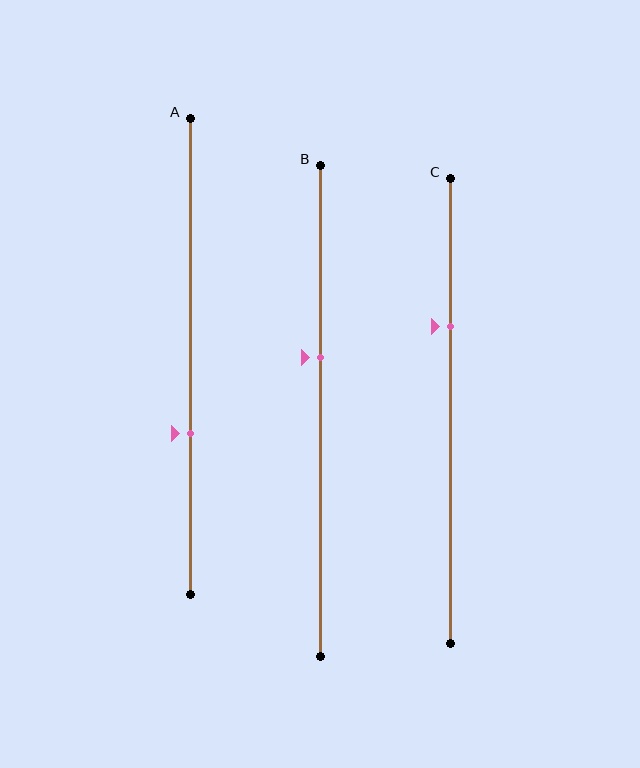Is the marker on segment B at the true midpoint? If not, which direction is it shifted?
No, the marker on segment B is shifted upward by about 11% of the segment length.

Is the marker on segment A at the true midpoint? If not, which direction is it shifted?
No, the marker on segment A is shifted downward by about 16% of the segment length.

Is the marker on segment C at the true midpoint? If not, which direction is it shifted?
No, the marker on segment C is shifted upward by about 18% of the segment length.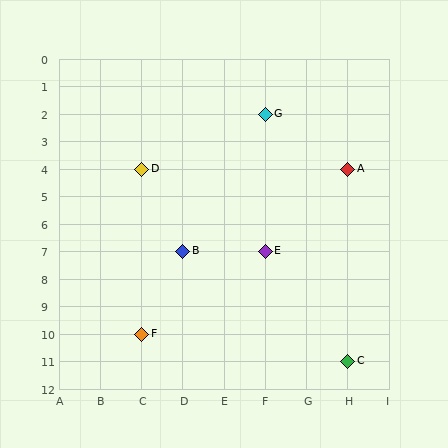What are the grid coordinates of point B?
Point B is at grid coordinates (D, 7).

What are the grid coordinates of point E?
Point E is at grid coordinates (F, 7).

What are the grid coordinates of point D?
Point D is at grid coordinates (C, 4).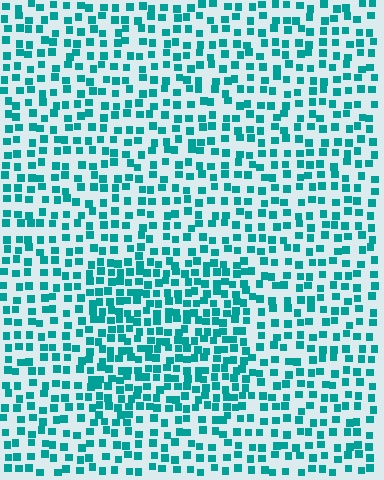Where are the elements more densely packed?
The elements are more densely packed inside the rectangle boundary.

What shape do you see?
I see a rectangle.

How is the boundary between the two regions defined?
The boundary is defined by a change in element density (approximately 1.6x ratio). All elements are the same color, size, and shape.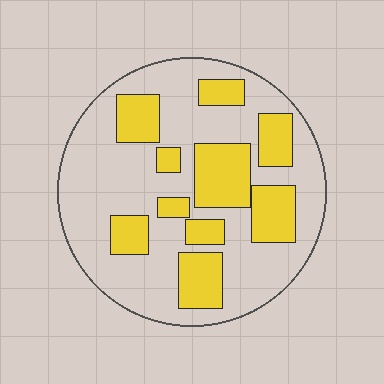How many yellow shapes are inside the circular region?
10.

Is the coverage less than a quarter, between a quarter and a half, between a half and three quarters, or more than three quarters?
Between a quarter and a half.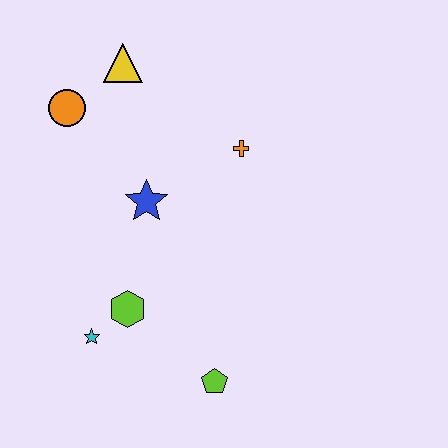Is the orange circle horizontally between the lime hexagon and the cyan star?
No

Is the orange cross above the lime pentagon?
Yes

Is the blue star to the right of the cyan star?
Yes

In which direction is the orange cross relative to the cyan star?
The orange cross is above the cyan star.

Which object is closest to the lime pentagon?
The lime hexagon is closest to the lime pentagon.